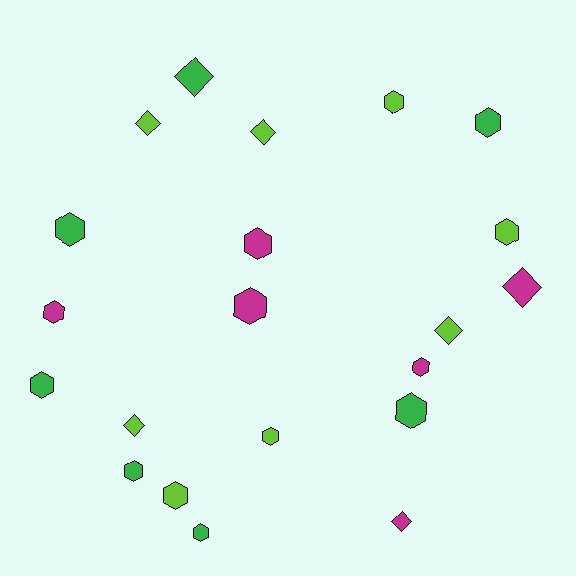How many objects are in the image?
There are 21 objects.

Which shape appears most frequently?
Hexagon, with 14 objects.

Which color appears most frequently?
Lime, with 8 objects.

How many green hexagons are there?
There are 6 green hexagons.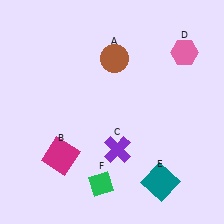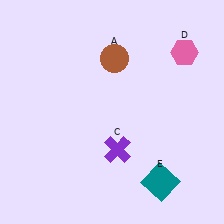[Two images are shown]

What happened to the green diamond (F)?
The green diamond (F) was removed in Image 2. It was in the bottom-left area of Image 1.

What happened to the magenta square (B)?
The magenta square (B) was removed in Image 2. It was in the bottom-left area of Image 1.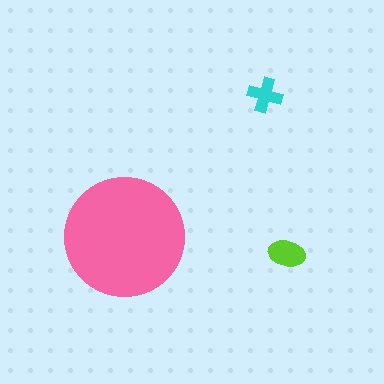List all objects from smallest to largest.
The cyan cross, the lime ellipse, the pink circle.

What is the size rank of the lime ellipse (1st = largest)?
2nd.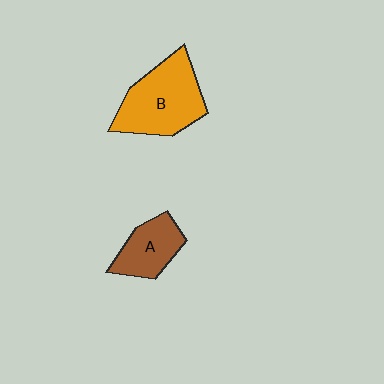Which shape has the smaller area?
Shape A (brown).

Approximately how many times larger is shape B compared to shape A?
Approximately 1.7 times.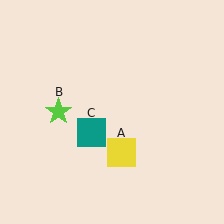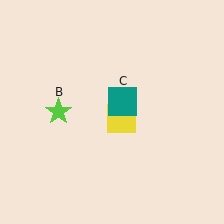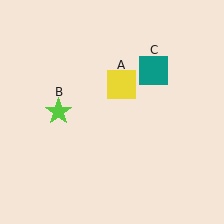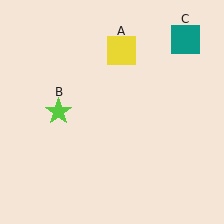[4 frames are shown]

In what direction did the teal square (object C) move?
The teal square (object C) moved up and to the right.